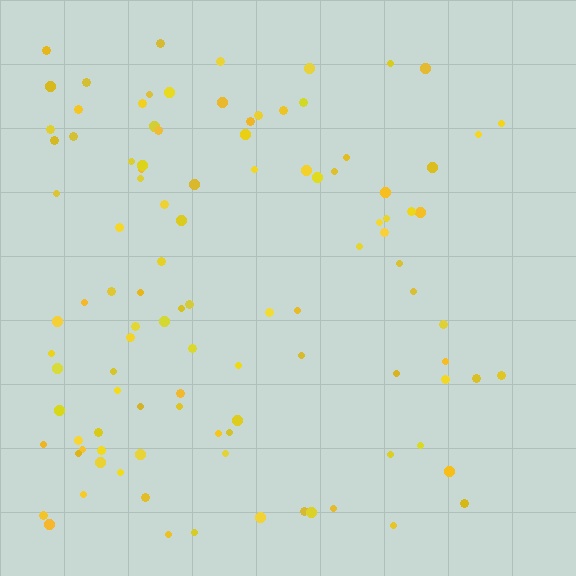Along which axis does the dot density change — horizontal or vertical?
Horizontal.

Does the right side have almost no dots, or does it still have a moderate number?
Still a moderate number, just noticeably fewer than the left.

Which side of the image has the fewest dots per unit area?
The right.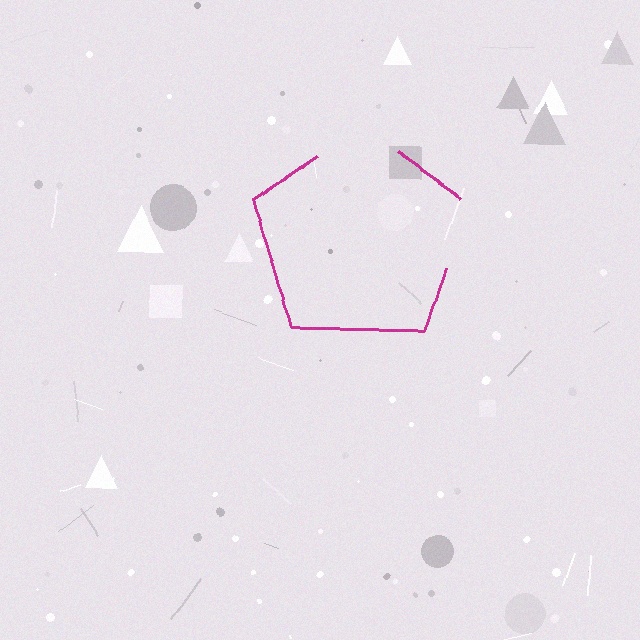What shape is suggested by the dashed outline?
The dashed outline suggests a pentagon.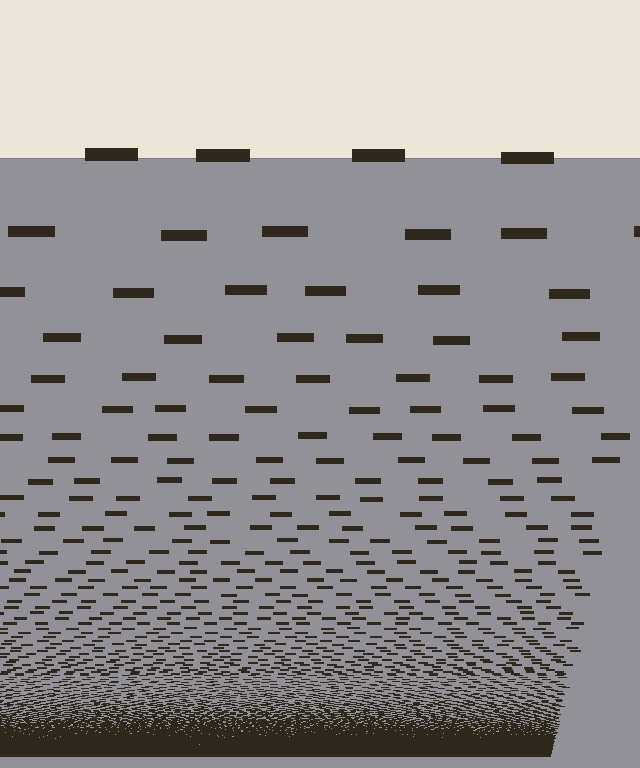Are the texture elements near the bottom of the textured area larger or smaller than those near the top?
Smaller. The gradient is inverted — elements near the bottom are smaller and denser.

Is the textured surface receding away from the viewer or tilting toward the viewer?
The surface appears to tilt toward the viewer. Texture elements get larger and sparser toward the top.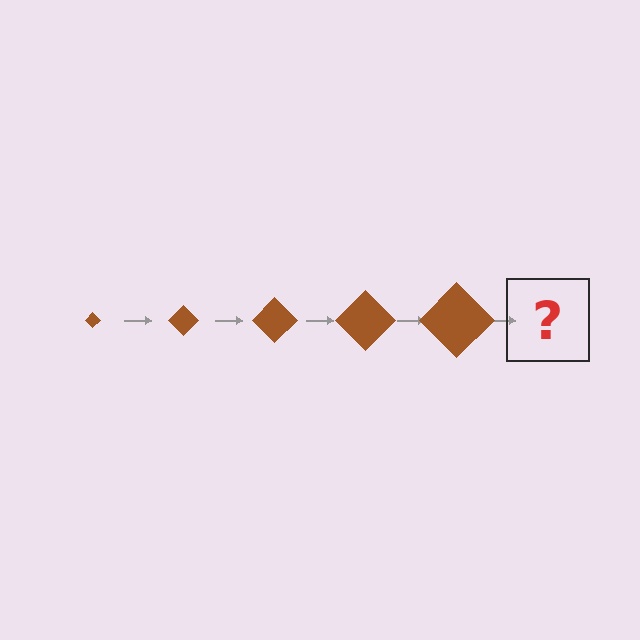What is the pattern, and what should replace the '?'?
The pattern is that the diamond gets progressively larger each step. The '?' should be a brown diamond, larger than the previous one.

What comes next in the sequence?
The next element should be a brown diamond, larger than the previous one.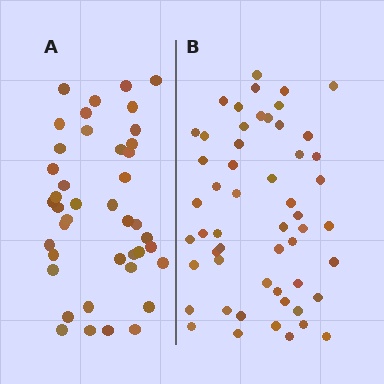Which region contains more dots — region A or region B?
Region B (the right region) has more dots.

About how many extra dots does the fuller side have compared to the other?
Region B has roughly 12 or so more dots than region A.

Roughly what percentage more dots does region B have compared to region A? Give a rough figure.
About 30% more.